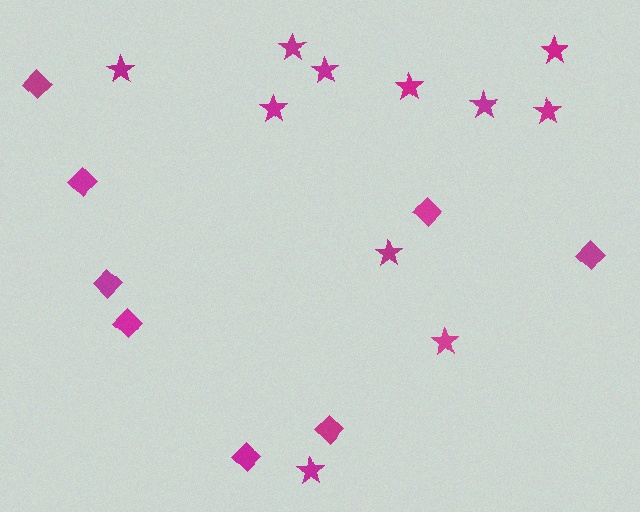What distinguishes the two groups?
There are 2 groups: one group of diamonds (8) and one group of stars (11).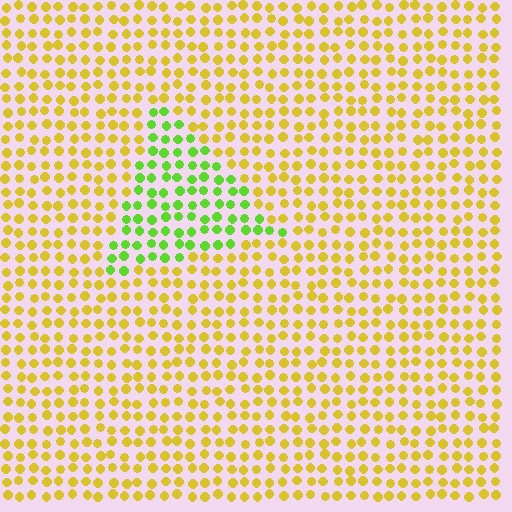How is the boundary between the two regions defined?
The boundary is defined purely by a slight shift in hue (about 51 degrees). Spacing, size, and orientation are identical on both sides.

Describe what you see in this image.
The image is filled with small yellow elements in a uniform arrangement. A triangle-shaped region is visible where the elements are tinted to a slightly different hue, forming a subtle color boundary.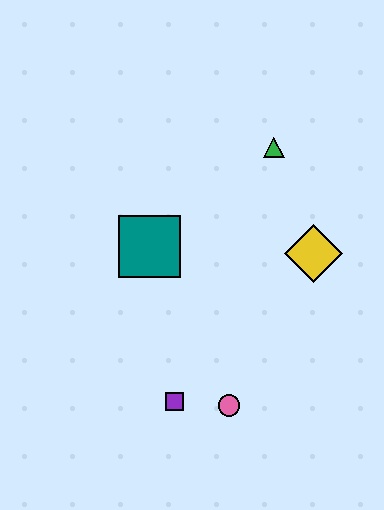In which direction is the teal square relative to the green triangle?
The teal square is to the left of the green triangle.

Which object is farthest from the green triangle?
The purple square is farthest from the green triangle.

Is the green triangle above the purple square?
Yes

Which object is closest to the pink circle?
The purple square is closest to the pink circle.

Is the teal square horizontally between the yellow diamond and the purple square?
No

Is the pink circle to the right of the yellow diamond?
No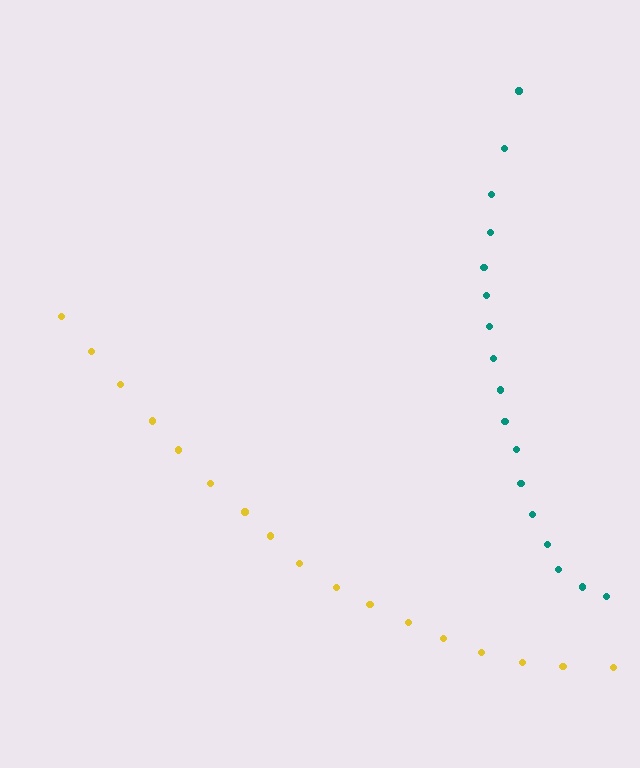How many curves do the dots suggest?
There are 2 distinct paths.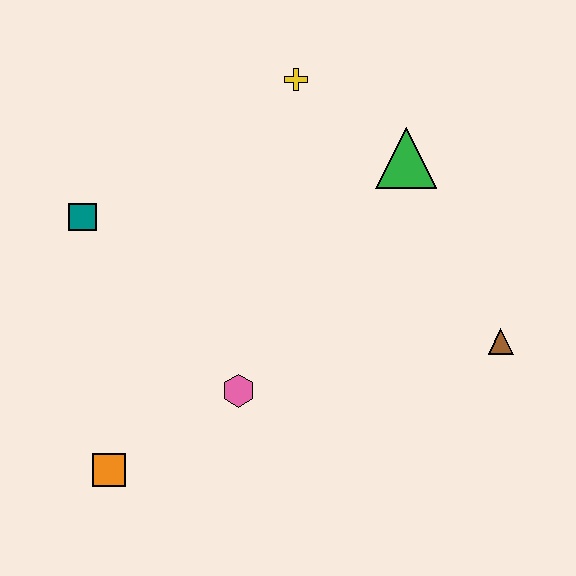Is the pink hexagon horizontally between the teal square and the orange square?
No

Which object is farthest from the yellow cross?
The orange square is farthest from the yellow cross.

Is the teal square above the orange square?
Yes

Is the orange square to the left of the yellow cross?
Yes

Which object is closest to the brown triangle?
The green triangle is closest to the brown triangle.